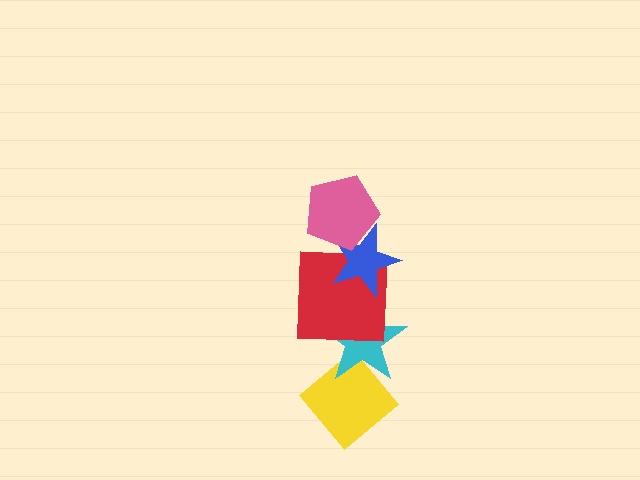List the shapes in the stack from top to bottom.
From top to bottom: the pink pentagon, the blue star, the red square, the cyan star, the yellow diamond.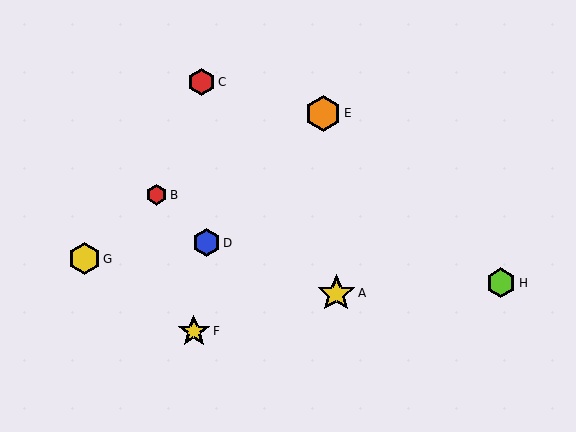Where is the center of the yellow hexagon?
The center of the yellow hexagon is at (84, 259).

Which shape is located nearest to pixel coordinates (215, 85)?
The red hexagon (labeled C) at (202, 82) is nearest to that location.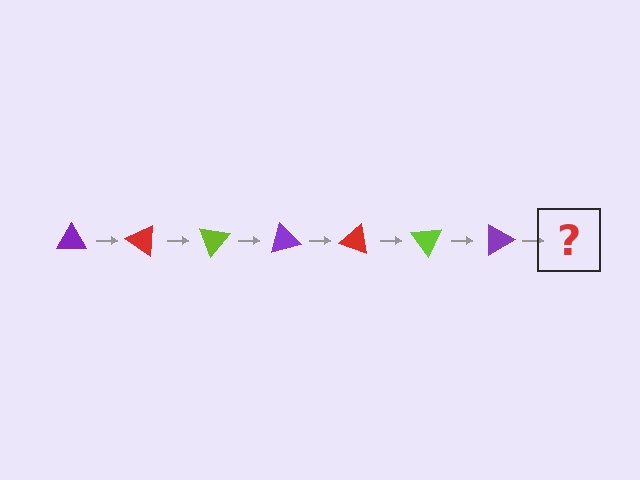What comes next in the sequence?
The next element should be a red triangle, rotated 245 degrees from the start.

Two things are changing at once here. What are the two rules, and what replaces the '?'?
The two rules are that it rotates 35 degrees each step and the color cycles through purple, red, and lime. The '?' should be a red triangle, rotated 245 degrees from the start.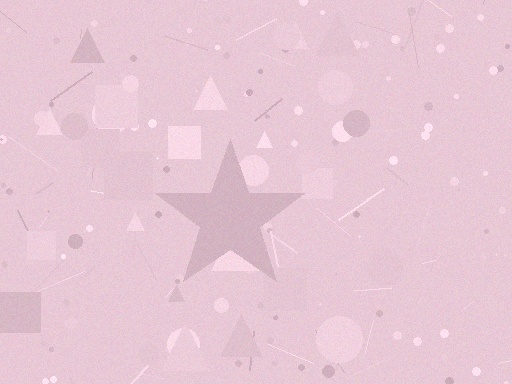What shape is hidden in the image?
A star is hidden in the image.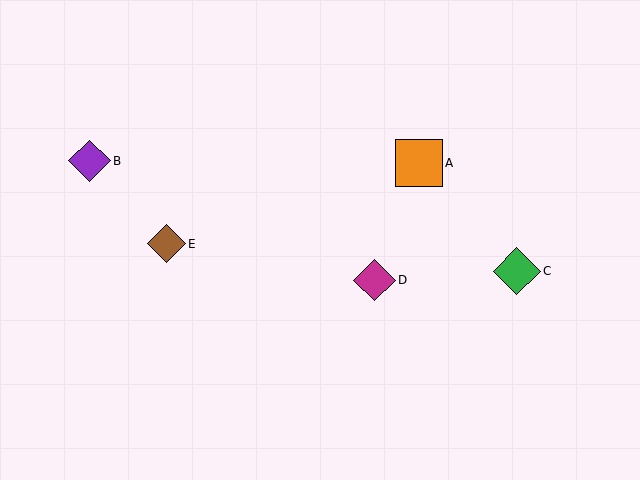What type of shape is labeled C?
Shape C is a green diamond.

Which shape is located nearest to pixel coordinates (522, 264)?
The green diamond (labeled C) at (517, 271) is nearest to that location.